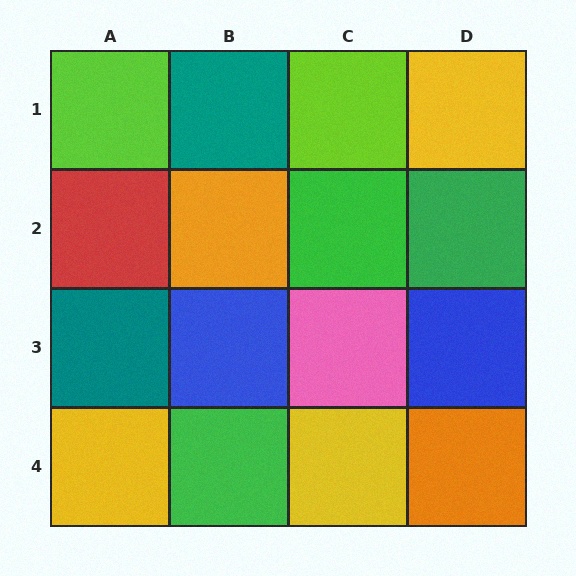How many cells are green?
3 cells are green.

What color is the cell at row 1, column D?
Yellow.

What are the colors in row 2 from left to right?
Red, orange, green, green.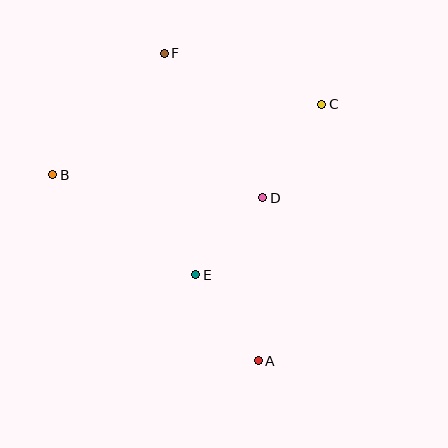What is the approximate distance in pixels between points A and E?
The distance between A and E is approximately 106 pixels.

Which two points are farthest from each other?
Points A and F are farthest from each other.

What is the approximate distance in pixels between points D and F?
The distance between D and F is approximately 175 pixels.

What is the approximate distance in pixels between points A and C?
The distance between A and C is approximately 264 pixels.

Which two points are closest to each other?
Points D and E are closest to each other.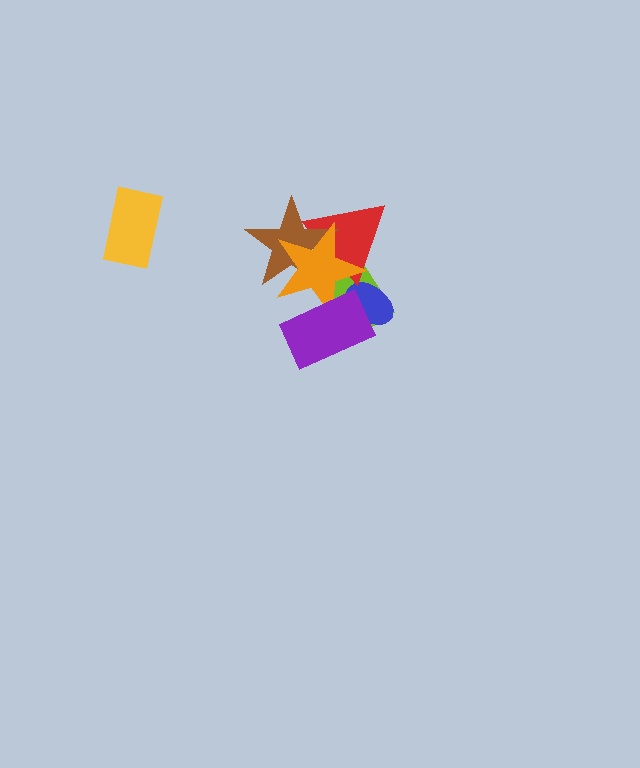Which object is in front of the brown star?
The orange star is in front of the brown star.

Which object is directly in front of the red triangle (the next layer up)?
The brown star is directly in front of the red triangle.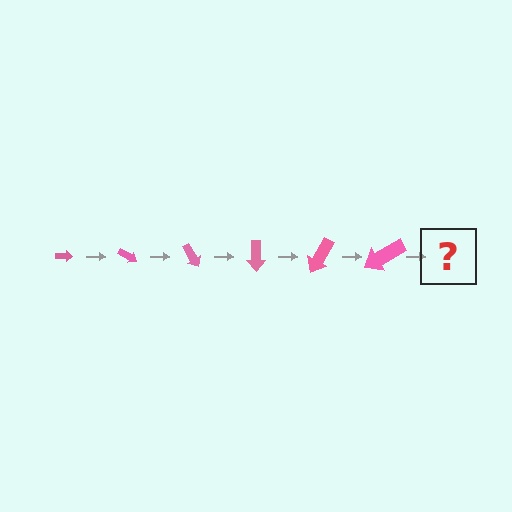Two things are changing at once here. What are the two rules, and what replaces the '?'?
The two rules are that the arrow grows larger each step and it rotates 30 degrees each step. The '?' should be an arrow, larger than the previous one and rotated 180 degrees from the start.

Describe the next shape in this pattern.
It should be an arrow, larger than the previous one and rotated 180 degrees from the start.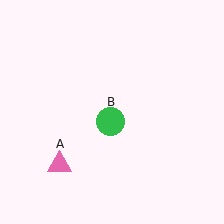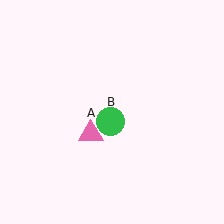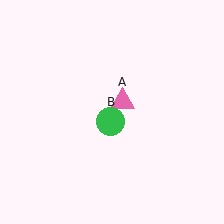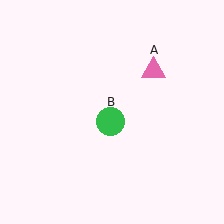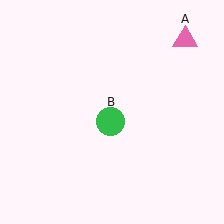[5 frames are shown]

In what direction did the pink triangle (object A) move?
The pink triangle (object A) moved up and to the right.